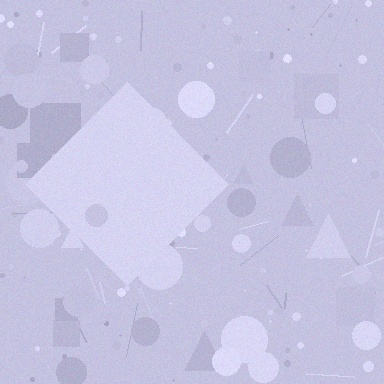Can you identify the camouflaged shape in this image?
The camouflaged shape is a diamond.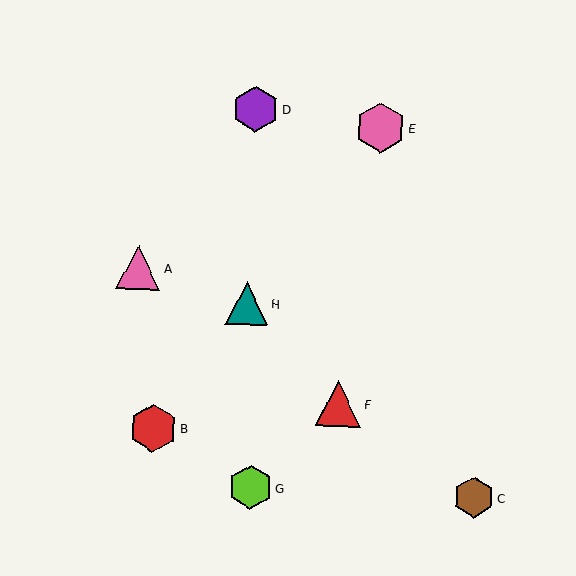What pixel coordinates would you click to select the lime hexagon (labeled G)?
Click at (250, 487) to select the lime hexagon G.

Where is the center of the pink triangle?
The center of the pink triangle is at (138, 268).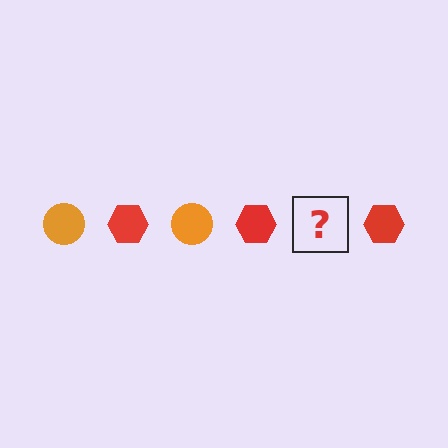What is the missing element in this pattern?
The missing element is an orange circle.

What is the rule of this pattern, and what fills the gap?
The rule is that the pattern alternates between orange circle and red hexagon. The gap should be filled with an orange circle.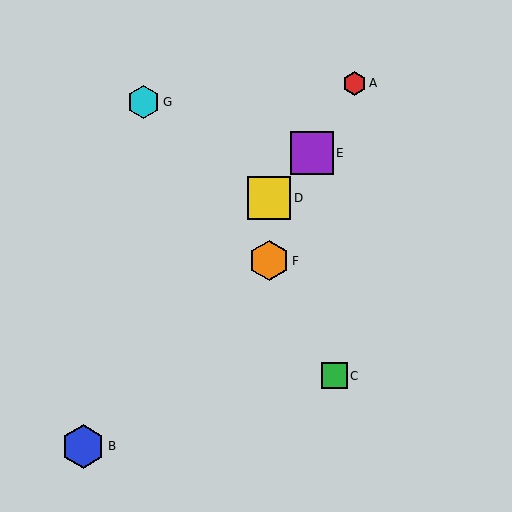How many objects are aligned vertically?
2 objects (D, F) are aligned vertically.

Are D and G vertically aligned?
No, D is at x≈269 and G is at x≈144.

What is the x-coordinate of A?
Object A is at x≈355.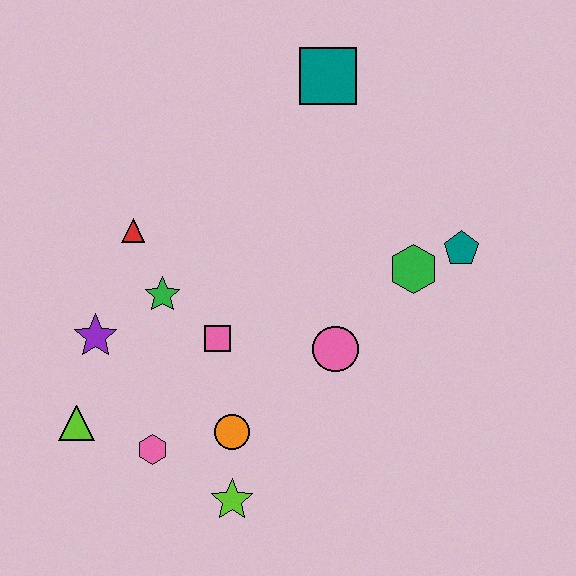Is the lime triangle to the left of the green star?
Yes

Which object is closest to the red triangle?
The green star is closest to the red triangle.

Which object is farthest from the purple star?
The teal pentagon is farthest from the purple star.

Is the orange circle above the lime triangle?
No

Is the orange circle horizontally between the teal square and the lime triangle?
Yes